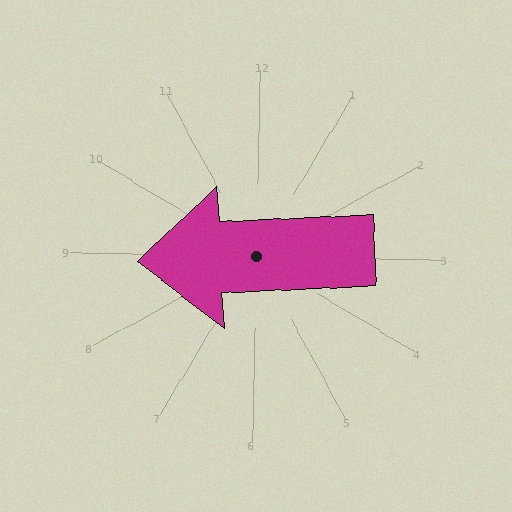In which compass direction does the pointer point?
West.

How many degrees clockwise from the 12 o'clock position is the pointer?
Approximately 266 degrees.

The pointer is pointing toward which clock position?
Roughly 9 o'clock.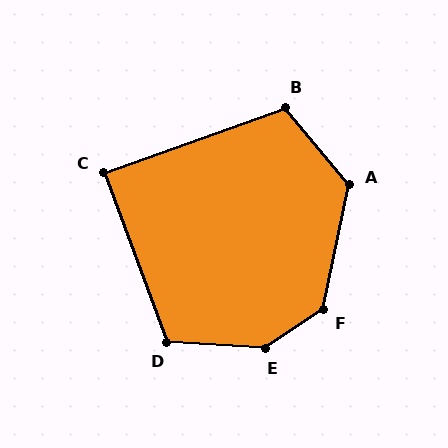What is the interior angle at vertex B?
Approximately 110 degrees (obtuse).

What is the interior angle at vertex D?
Approximately 114 degrees (obtuse).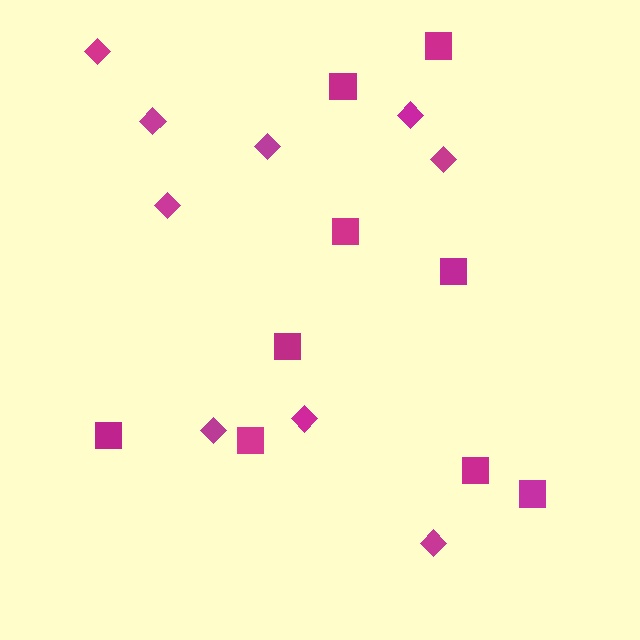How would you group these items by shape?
There are 2 groups: one group of diamonds (9) and one group of squares (9).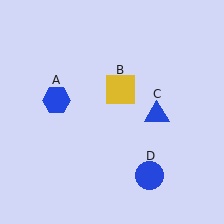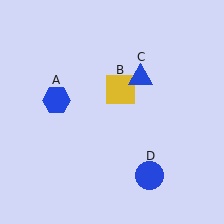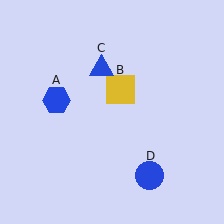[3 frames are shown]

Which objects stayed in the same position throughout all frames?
Blue hexagon (object A) and yellow square (object B) and blue circle (object D) remained stationary.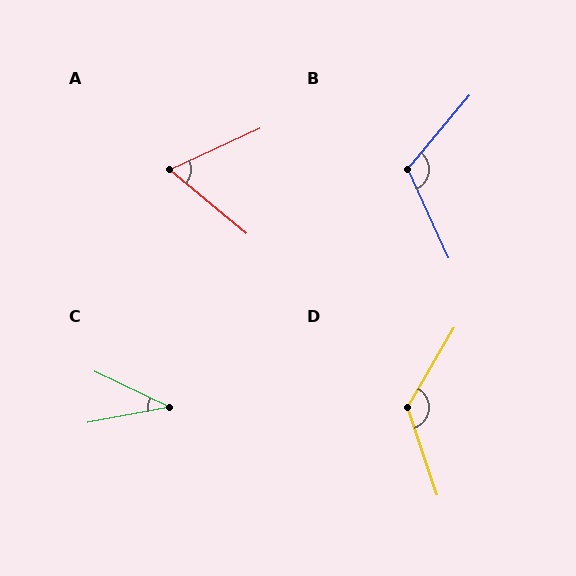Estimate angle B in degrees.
Approximately 115 degrees.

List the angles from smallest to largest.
C (36°), A (64°), B (115°), D (131°).